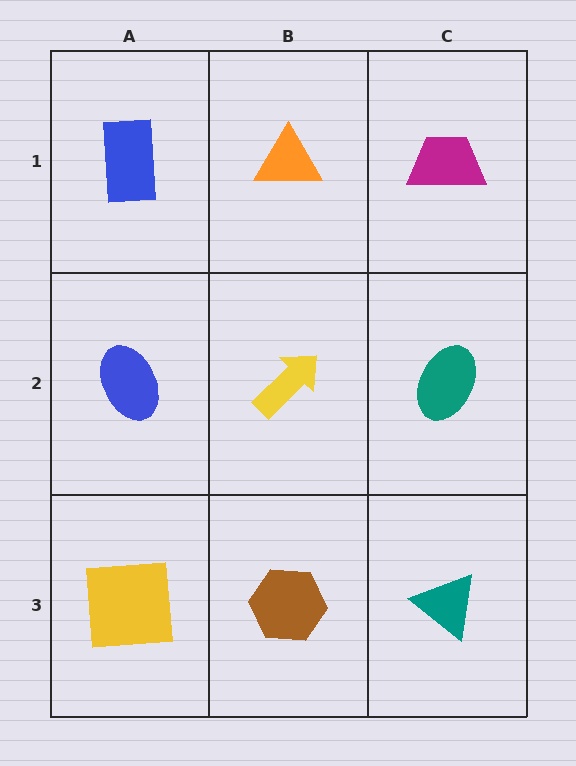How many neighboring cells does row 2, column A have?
3.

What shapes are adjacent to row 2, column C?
A magenta trapezoid (row 1, column C), a teal triangle (row 3, column C), a yellow arrow (row 2, column B).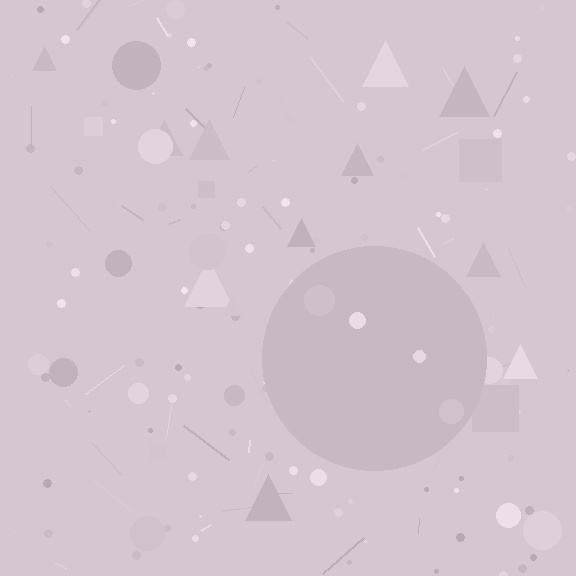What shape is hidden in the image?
A circle is hidden in the image.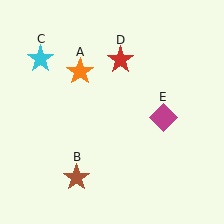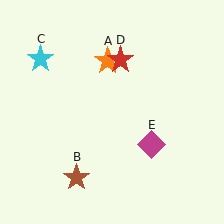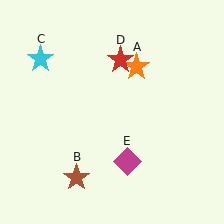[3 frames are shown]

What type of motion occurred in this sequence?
The orange star (object A), magenta diamond (object E) rotated clockwise around the center of the scene.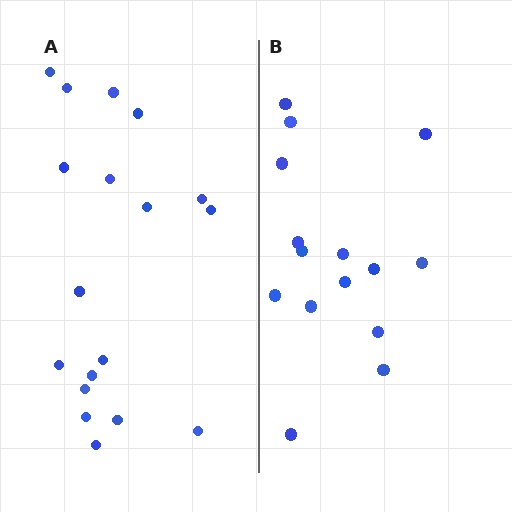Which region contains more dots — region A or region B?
Region A (the left region) has more dots.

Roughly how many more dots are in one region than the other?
Region A has just a few more — roughly 2 or 3 more dots than region B.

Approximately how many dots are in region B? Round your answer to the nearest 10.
About 20 dots. (The exact count is 15, which rounds to 20.)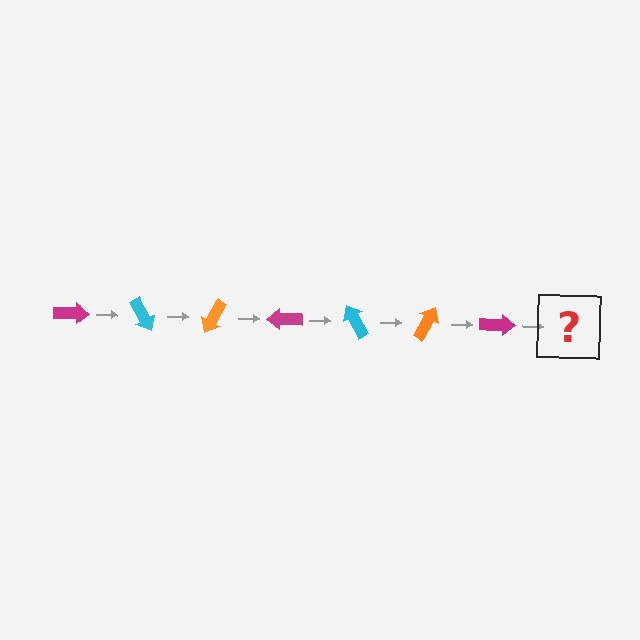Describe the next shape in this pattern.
It should be a cyan arrow, rotated 420 degrees from the start.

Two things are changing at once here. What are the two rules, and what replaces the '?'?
The two rules are that it rotates 60 degrees each step and the color cycles through magenta, cyan, and orange. The '?' should be a cyan arrow, rotated 420 degrees from the start.